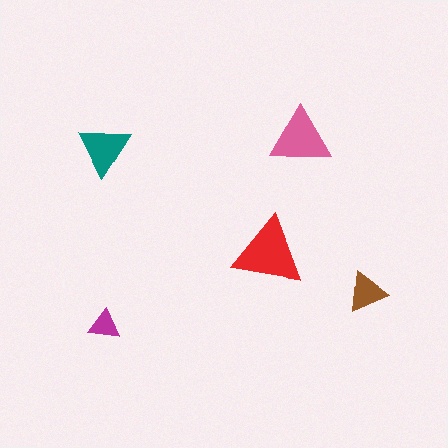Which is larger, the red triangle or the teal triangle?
The red one.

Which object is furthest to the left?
The teal triangle is leftmost.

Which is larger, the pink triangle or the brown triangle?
The pink one.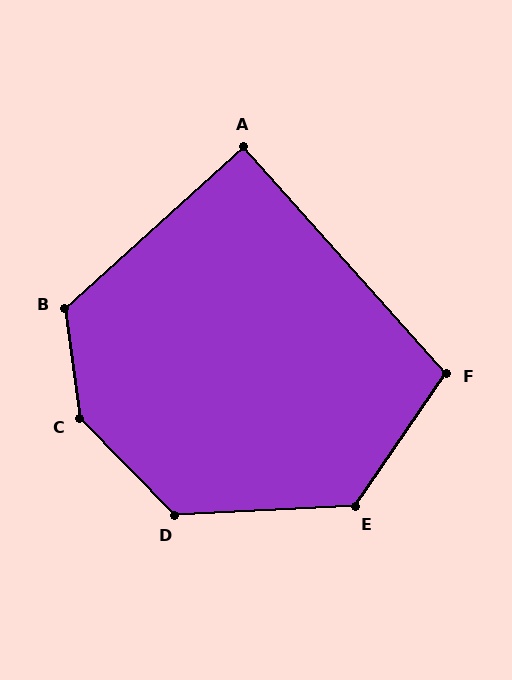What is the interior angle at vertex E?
Approximately 128 degrees (obtuse).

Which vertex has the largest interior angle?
C, at approximately 143 degrees.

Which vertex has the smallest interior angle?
A, at approximately 90 degrees.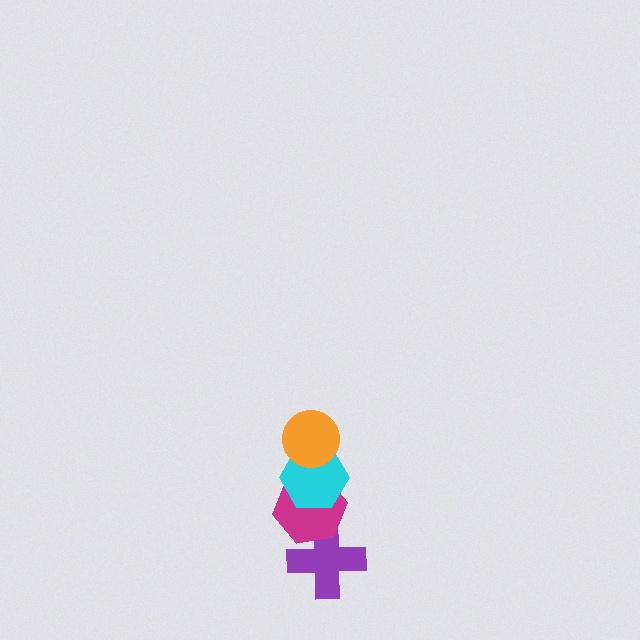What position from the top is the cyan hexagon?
The cyan hexagon is 2nd from the top.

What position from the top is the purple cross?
The purple cross is 4th from the top.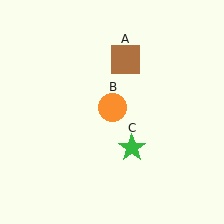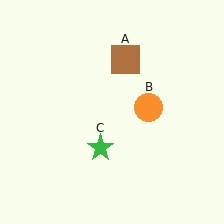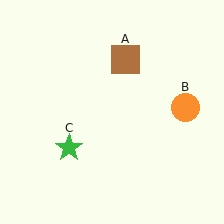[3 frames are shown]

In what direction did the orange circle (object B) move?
The orange circle (object B) moved right.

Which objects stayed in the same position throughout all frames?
Brown square (object A) remained stationary.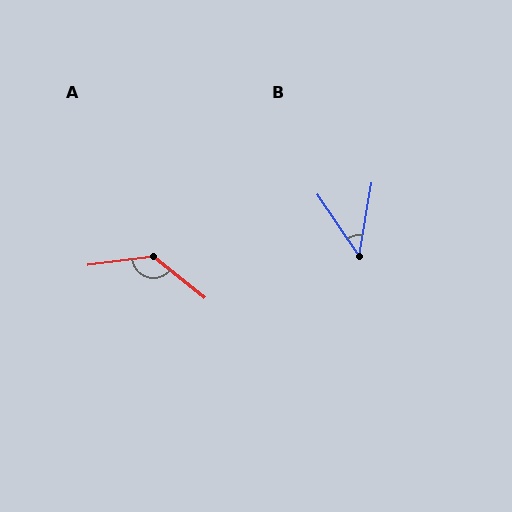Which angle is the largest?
A, at approximately 134 degrees.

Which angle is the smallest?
B, at approximately 44 degrees.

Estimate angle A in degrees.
Approximately 134 degrees.